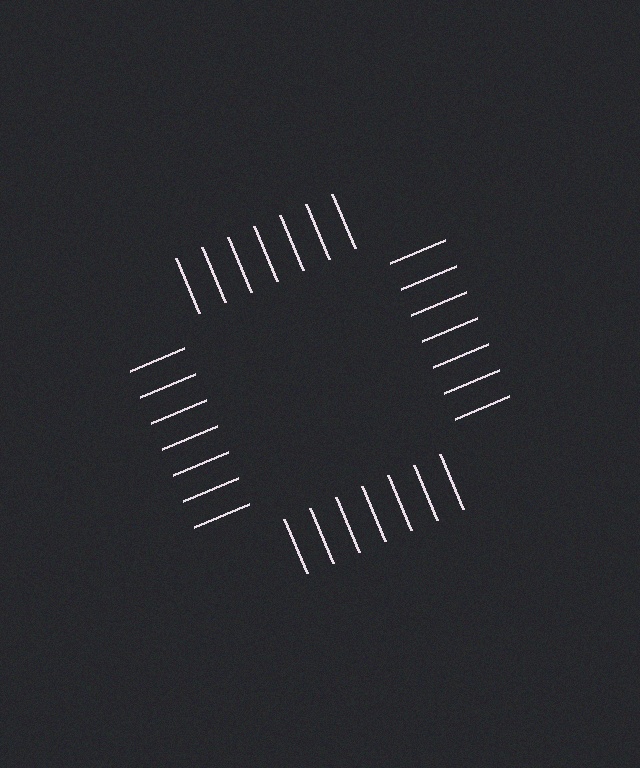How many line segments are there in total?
28 — 7 along each of the 4 edges.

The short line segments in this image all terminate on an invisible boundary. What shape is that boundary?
An illusory square — the line segments terminate on its edges but no continuous stroke is drawn.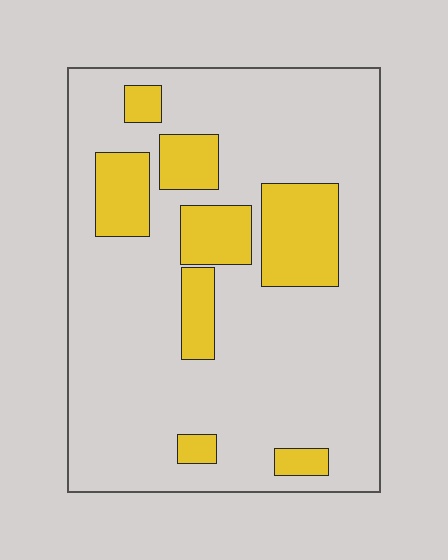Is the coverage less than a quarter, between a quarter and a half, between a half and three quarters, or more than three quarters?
Less than a quarter.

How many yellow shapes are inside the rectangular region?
8.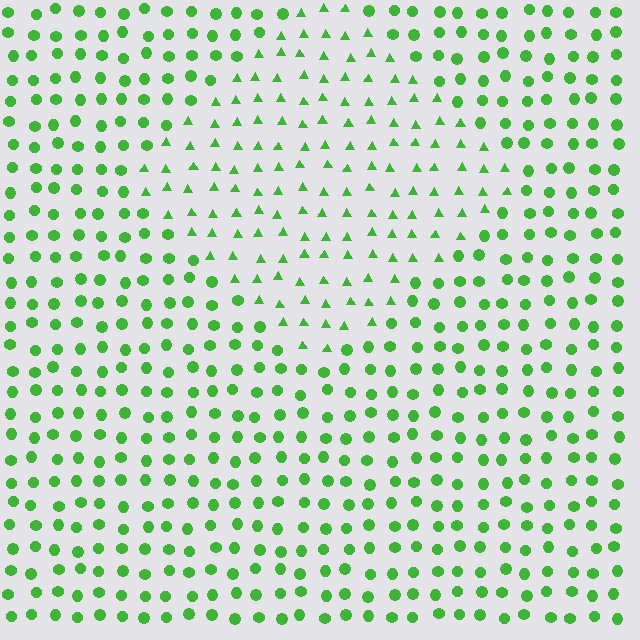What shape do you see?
I see a diamond.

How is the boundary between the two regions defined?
The boundary is defined by a change in element shape: triangles inside vs. circles outside. All elements share the same color and spacing.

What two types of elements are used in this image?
The image uses triangles inside the diamond region and circles outside it.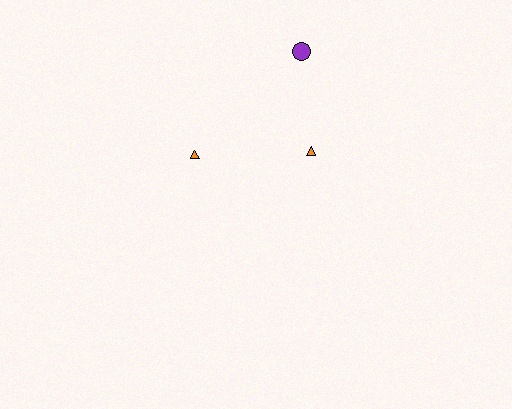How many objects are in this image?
There are 3 objects.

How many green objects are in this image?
There are no green objects.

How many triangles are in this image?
There are 2 triangles.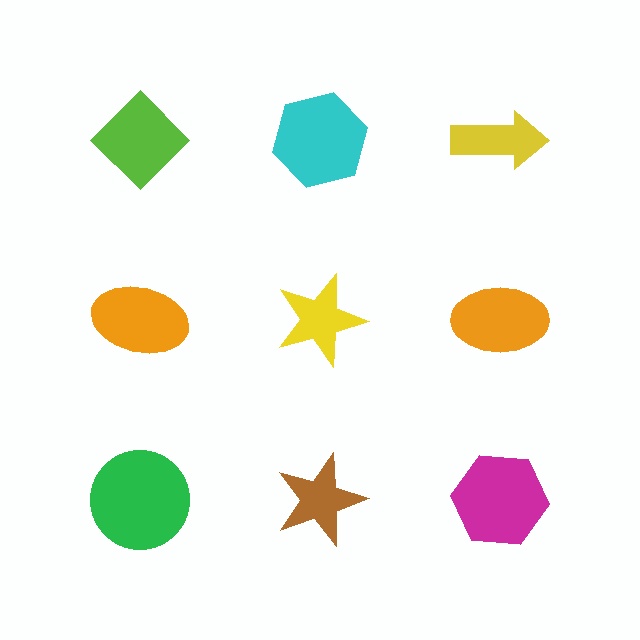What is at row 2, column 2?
A yellow star.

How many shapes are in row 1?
3 shapes.